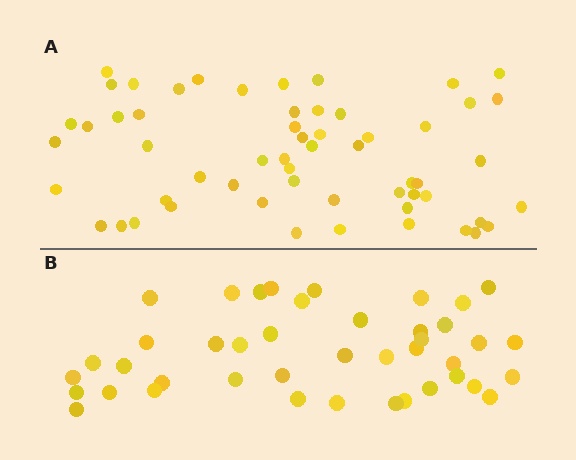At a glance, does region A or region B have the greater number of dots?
Region A (the top region) has more dots.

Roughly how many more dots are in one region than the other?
Region A has approximately 15 more dots than region B.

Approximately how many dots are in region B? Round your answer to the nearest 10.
About 40 dots. (The exact count is 42, which rounds to 40.)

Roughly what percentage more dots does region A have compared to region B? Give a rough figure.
About 35% more.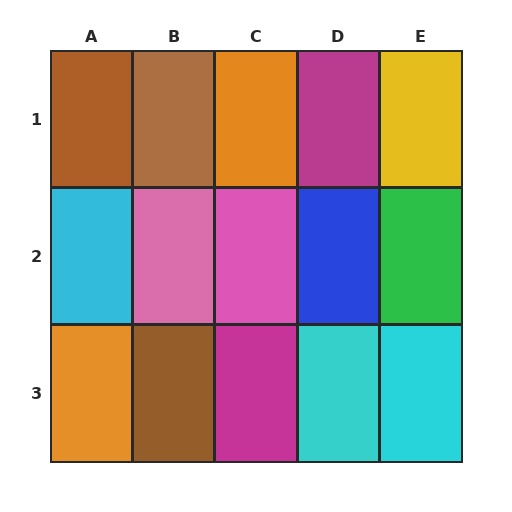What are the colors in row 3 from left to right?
Orange, brown, magenta, cyan, cyan.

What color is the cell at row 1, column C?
Orange.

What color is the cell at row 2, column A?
Cyan.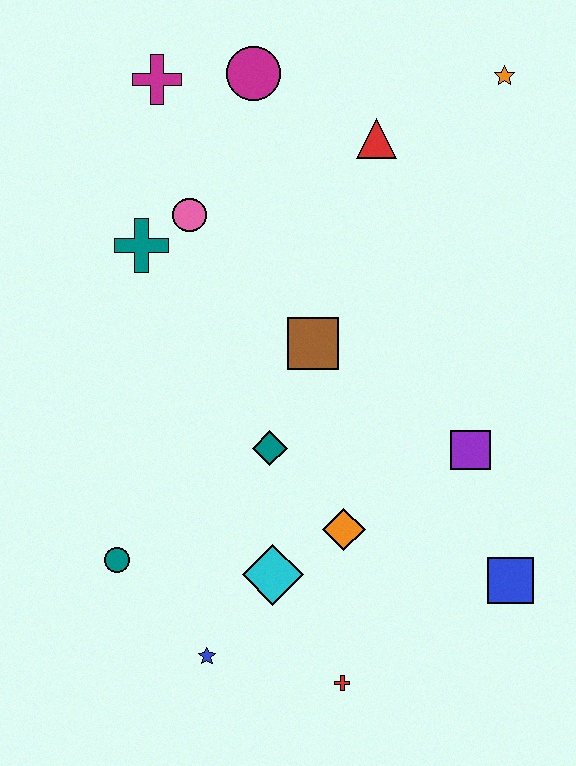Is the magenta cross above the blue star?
Yes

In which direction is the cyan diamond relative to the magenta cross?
The cyan diamond is below the magenta cross.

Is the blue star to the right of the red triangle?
No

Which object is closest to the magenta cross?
The magenta circle is closest to the magenta cross.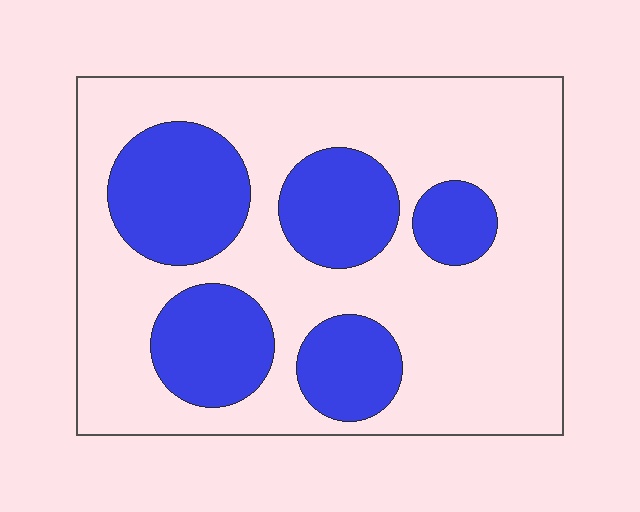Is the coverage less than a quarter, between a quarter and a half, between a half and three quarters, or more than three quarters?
Between a quarter and a half.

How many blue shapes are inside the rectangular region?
5.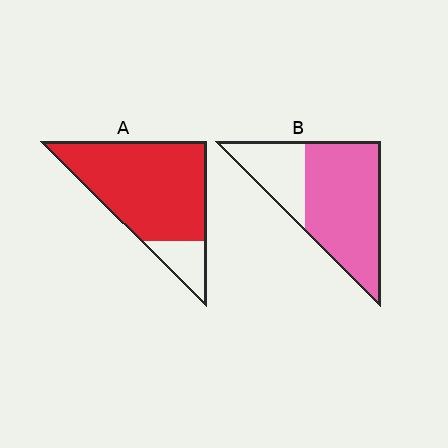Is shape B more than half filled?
Yes.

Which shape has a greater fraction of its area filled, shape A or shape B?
Shape A.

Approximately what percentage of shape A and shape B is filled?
A is approximately 85% and B is approximately 70%.